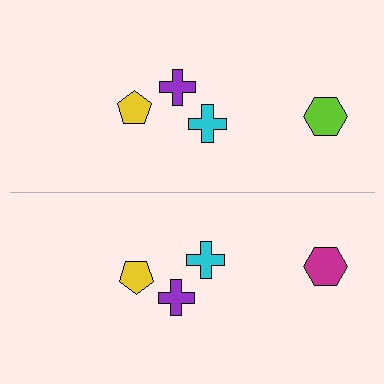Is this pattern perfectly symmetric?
No, the pattern is not perfectly symmetric. The magenta hexagon on the bottom side breaks the symmetry — its mirror counterpart is lime.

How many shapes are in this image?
There are 8 shapes in this image.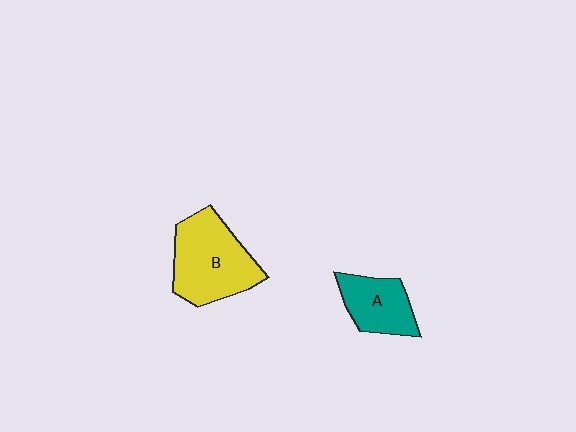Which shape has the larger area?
Shape B (yellow).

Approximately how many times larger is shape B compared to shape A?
Approximately 1.7 times.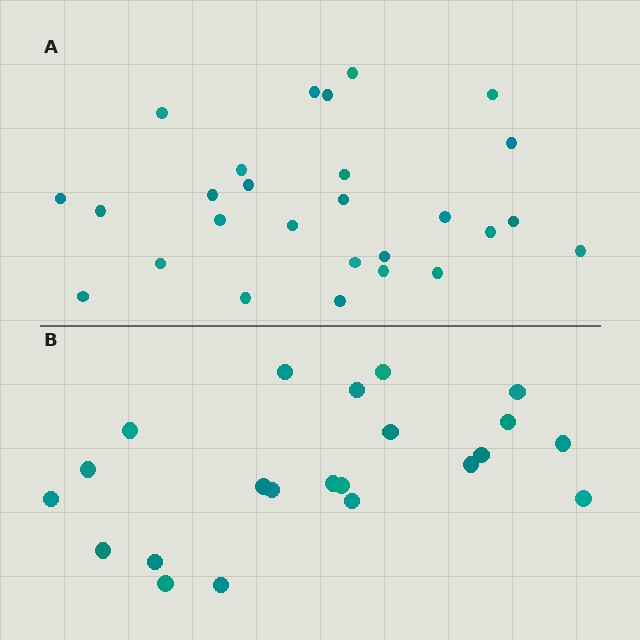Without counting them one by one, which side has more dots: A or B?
Region A (the top region) has more dots.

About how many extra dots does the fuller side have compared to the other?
Region A has about 5 more dots than region B.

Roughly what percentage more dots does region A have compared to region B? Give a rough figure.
About 25% more.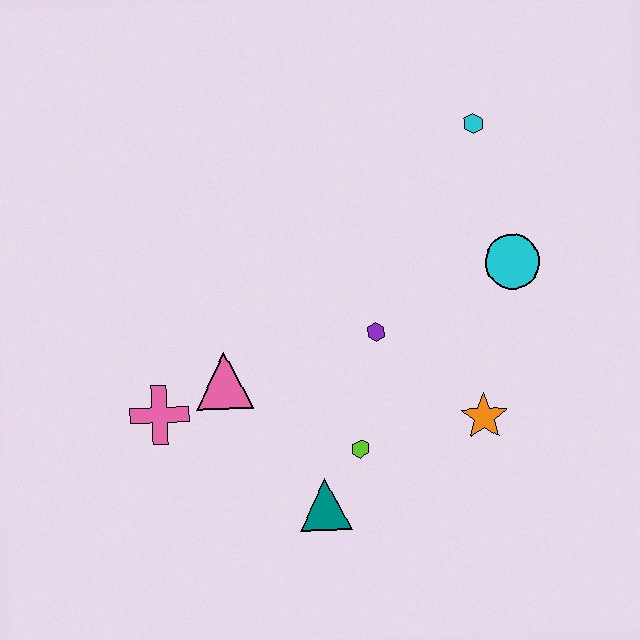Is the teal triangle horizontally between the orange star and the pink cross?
Yes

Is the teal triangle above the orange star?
No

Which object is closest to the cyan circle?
The cyan hexagon is closest to the cyan circle.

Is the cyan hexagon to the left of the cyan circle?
Yes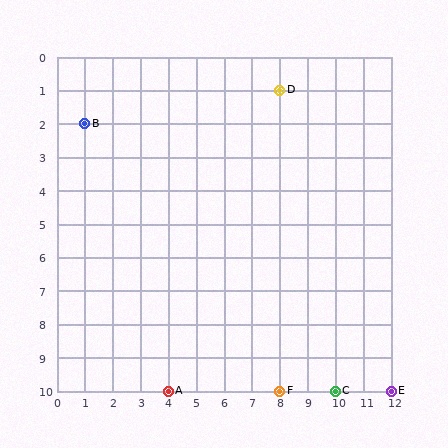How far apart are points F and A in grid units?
Points F and A are 4 columns apart.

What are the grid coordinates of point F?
Point F is at grid coordinates (8, 10).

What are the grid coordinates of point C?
Point C is at grid coordinates (10, 10).